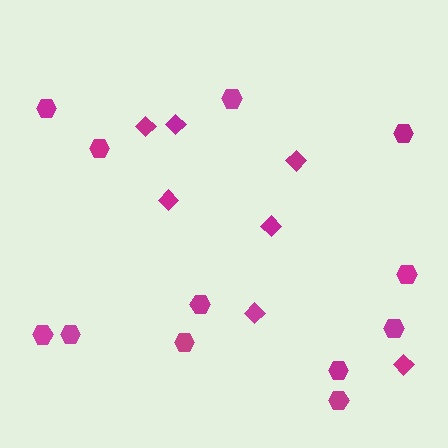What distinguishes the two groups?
There are 2 groups: one group of hexagons (12) and one group of diamonds (7).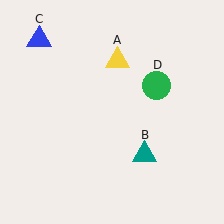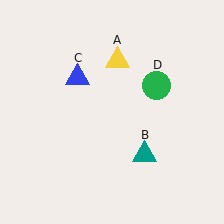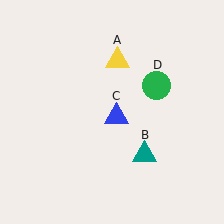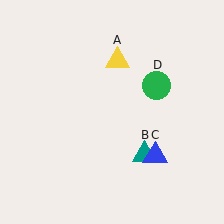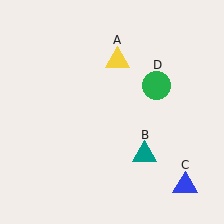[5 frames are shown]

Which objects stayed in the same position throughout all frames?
Yellow triangle (object A) and teal triangle (object B) and green circle (object D) remained stationary.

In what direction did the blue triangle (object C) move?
The blue triangle (object C) moved down and to the right.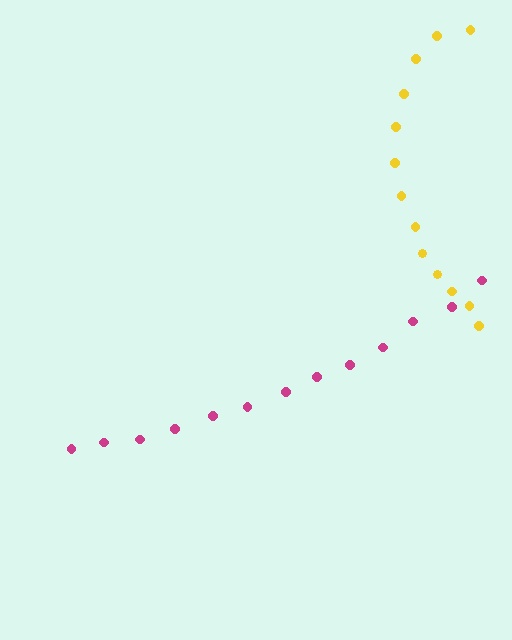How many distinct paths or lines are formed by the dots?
There are 2 distinct paths.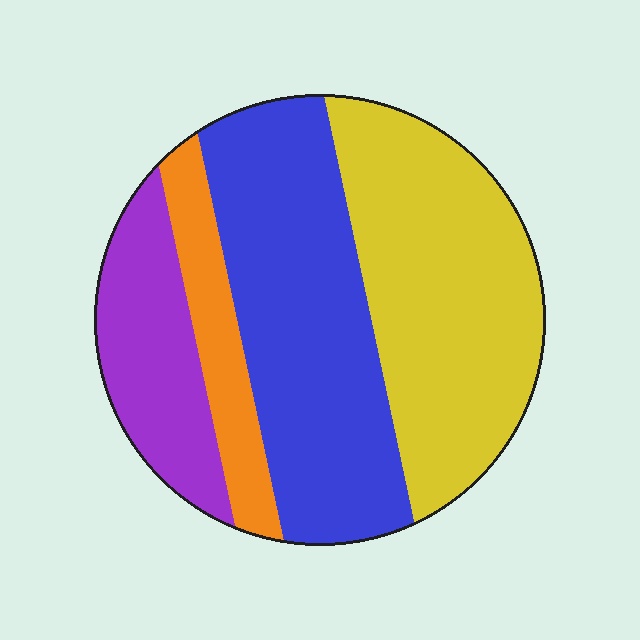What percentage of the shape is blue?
Blue takes up about three eighths (3/8) of the shape.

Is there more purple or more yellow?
Yellow.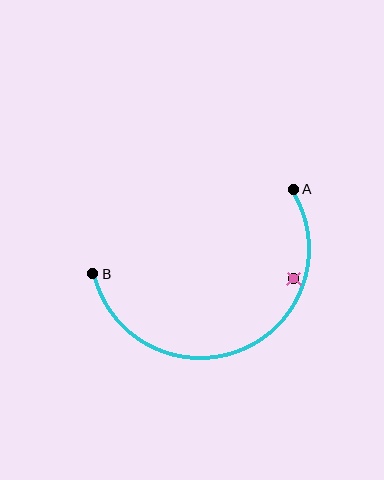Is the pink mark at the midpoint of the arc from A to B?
No — the pink mark does not lie on the arc at all. It sits slightly inside the curve.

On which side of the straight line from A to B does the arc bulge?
The arc bulges below the straight line connecting A and B.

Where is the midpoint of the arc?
The arc midpoint is the point on the curve farthest from the straight line joining A and B. It sits below that line.